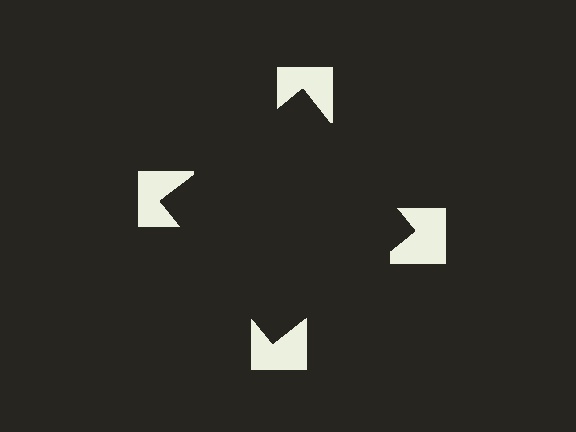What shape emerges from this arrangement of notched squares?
An illusory square — its edges are inferred from the aligned wedge cuts in the notched squares, not physically drawn.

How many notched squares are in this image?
There are 4 — one at each vertex of the illusory square.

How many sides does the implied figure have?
4 sides.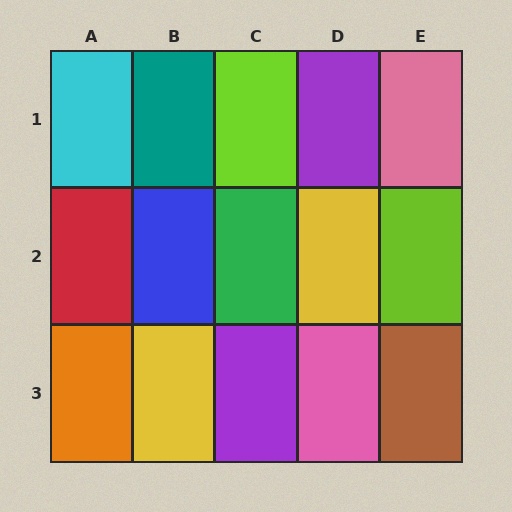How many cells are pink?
2 cells are pink.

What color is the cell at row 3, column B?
Yellow.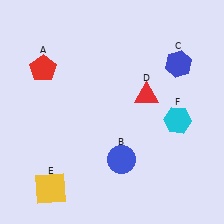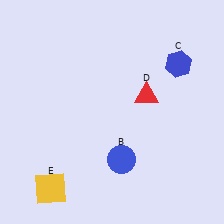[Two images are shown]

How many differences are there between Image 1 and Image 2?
There are 2 differences between the two images.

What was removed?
The red pentagon (A), the cyan hexagon (F) were removed in Image 2.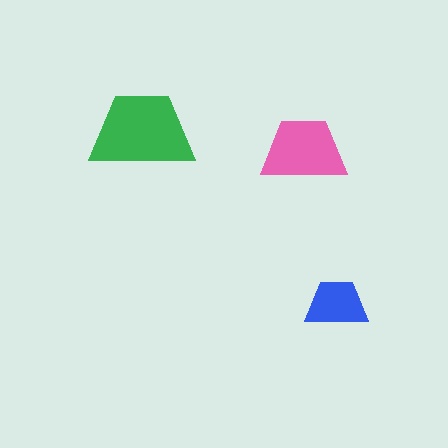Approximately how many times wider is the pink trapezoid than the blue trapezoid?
About 1.5 times wider.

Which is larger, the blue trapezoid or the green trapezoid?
The green one.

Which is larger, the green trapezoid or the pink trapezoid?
The green one.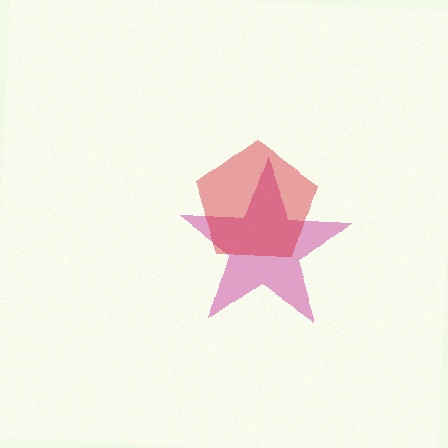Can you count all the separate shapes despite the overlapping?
Yes, there are 2 separate shapes.